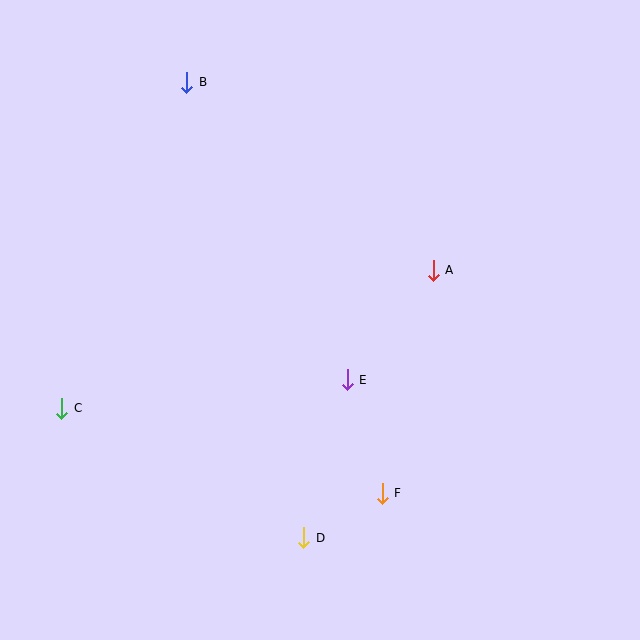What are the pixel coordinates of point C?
Point C is at (62, 408).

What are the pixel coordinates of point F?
Point F is at (382, 493).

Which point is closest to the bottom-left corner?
Point C is closest to the bottom-left corner.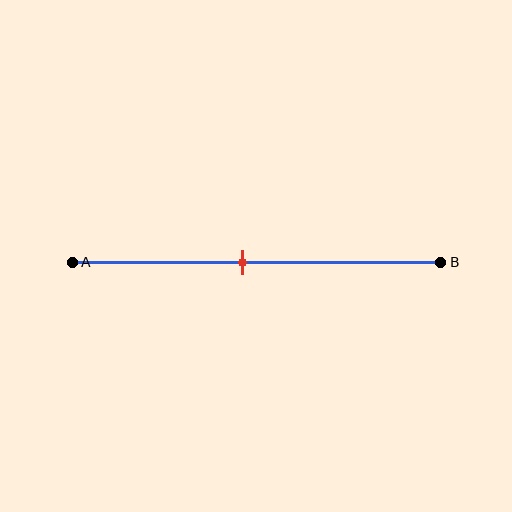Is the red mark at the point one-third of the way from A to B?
No, the mark is at about 45% from A, not at the 33% one-third point.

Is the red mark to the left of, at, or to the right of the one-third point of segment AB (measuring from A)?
The red mark is to the right of the one-third point of segment AB.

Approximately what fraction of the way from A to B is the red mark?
The red mark is approximately 45% of the way from A to B.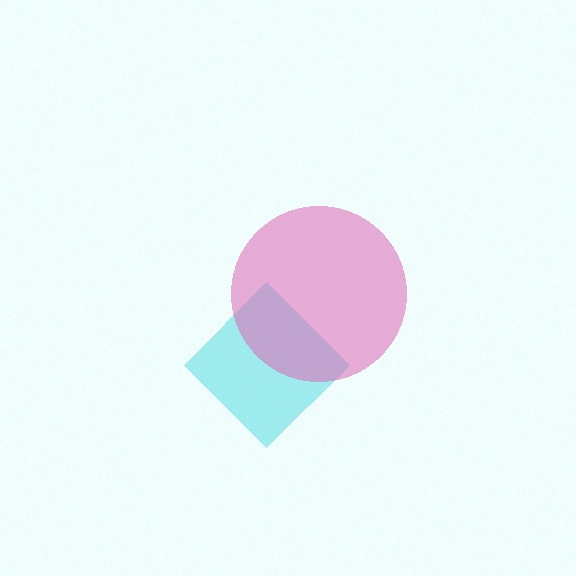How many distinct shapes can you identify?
There are 2 distinct shapes: a cyan diamond, a pink circle.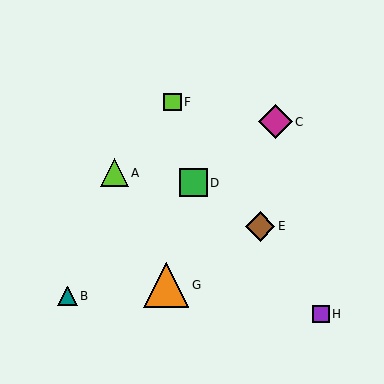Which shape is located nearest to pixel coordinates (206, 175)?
The green square (labeled D) at (193, 183) is nearest to that location.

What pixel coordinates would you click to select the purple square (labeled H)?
Click at (321, 314) to select the purple square H.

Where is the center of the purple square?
The center of the purple square is at (321, 314).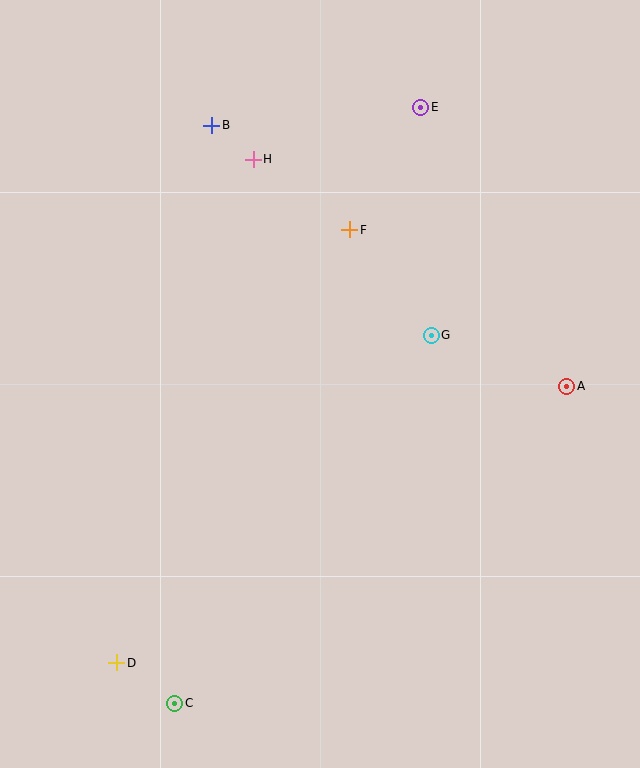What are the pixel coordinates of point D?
Point D is at (117, 663).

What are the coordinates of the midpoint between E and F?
The midpoint between E and F is at (385, 168).